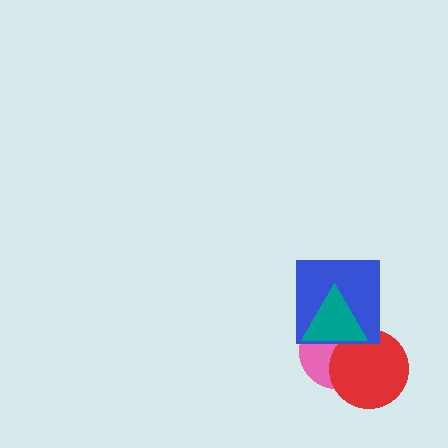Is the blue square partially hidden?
Yes, it is partially covered by another shape.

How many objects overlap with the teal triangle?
3 objects overlap with the teal triangle.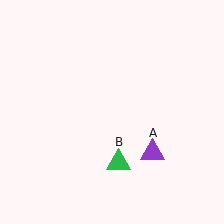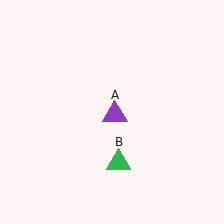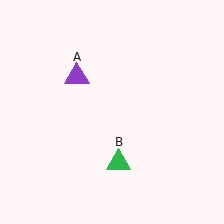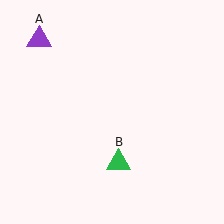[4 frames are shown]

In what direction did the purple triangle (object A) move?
The purple triangle (object A) moved up and to the left.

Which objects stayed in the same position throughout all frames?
Green triangle (object B) remained stationary.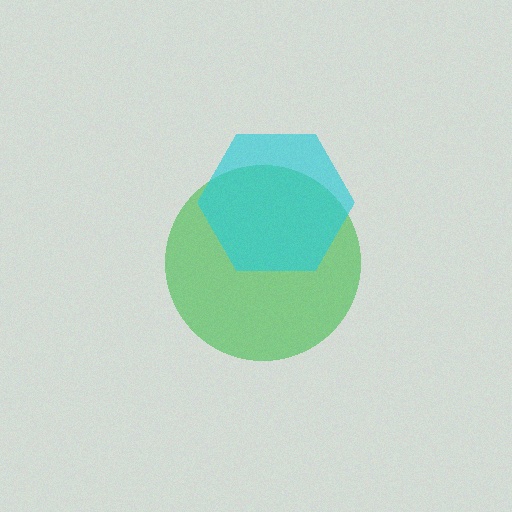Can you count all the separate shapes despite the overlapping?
Yes, there are 2 separate shapes.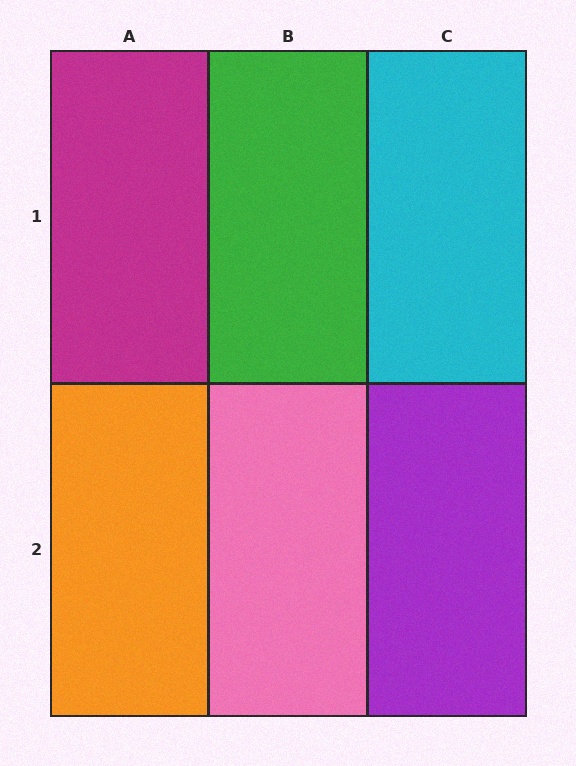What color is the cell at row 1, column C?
Cyan.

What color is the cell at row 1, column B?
Green.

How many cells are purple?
1 cell is purple.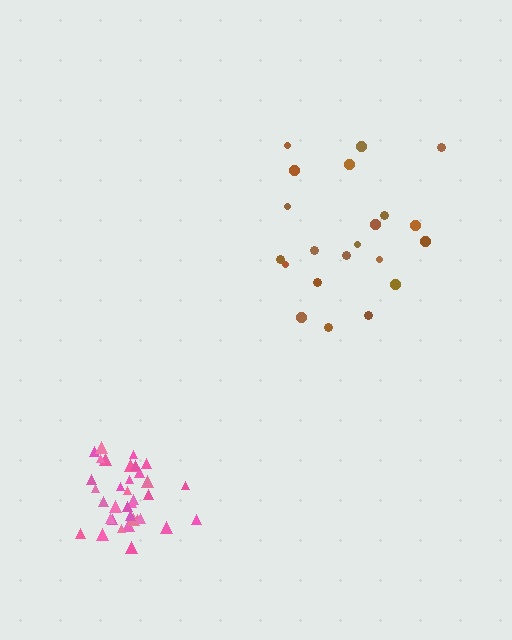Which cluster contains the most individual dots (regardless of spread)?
Pink (35).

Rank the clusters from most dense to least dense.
pink, brown.